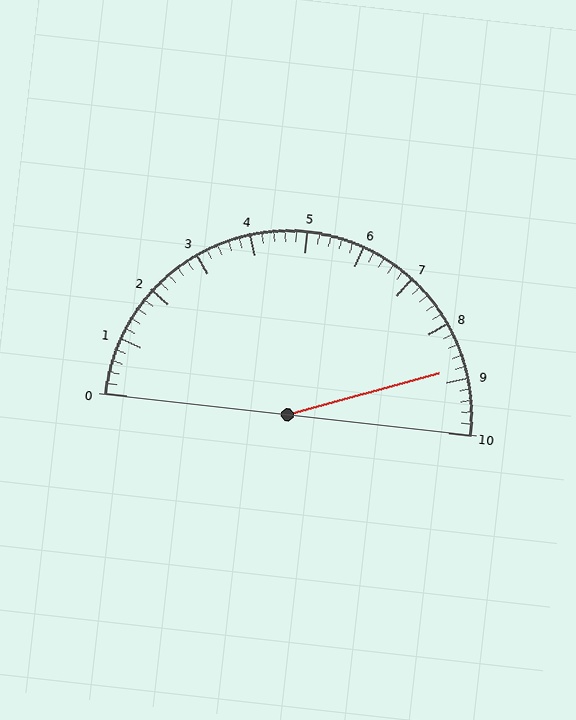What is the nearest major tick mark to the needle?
The nearest major tick mark is 9.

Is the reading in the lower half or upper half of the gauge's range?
The reading is in the upper half of the range (0 to 10).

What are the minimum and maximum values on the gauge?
The gauge ranges from 0 to 10.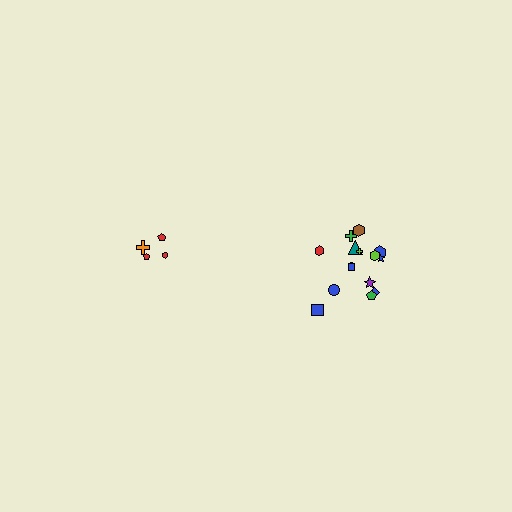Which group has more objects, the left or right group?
The right group.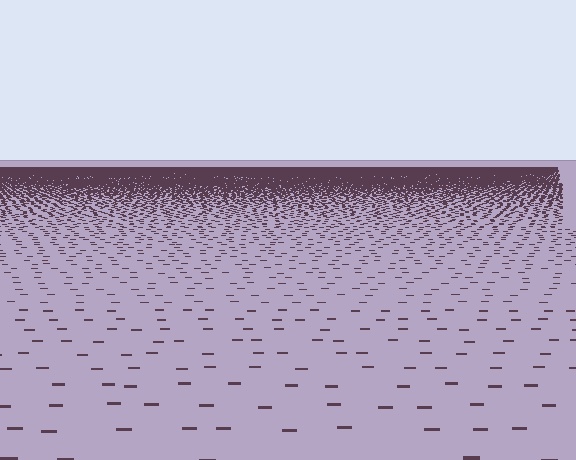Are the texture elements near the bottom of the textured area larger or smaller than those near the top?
Larger. Near the bottom, elements are closer to the viewer and appear at a bigger on-screen size.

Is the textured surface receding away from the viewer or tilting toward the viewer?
The surface is receding away from the viewer. Texture elements get smaller and denser toward the top.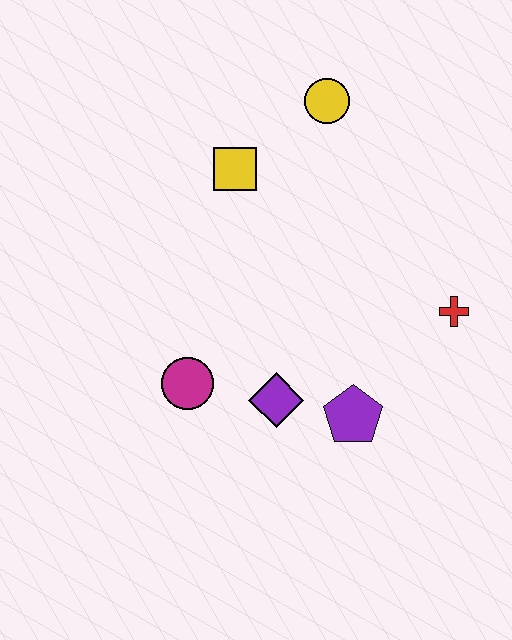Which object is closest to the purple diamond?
The purple pentagon is closest to the purple diamond.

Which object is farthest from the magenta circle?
The yellow circle is farthest from the magenta circle.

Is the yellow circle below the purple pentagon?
No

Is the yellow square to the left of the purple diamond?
Yes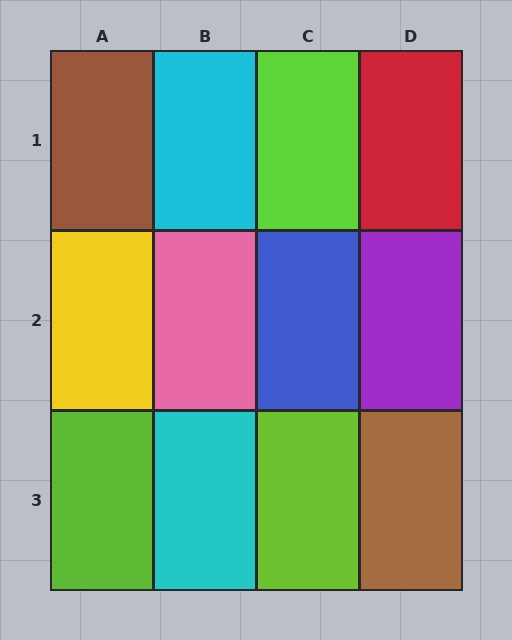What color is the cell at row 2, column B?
Pink.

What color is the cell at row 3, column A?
Lime.